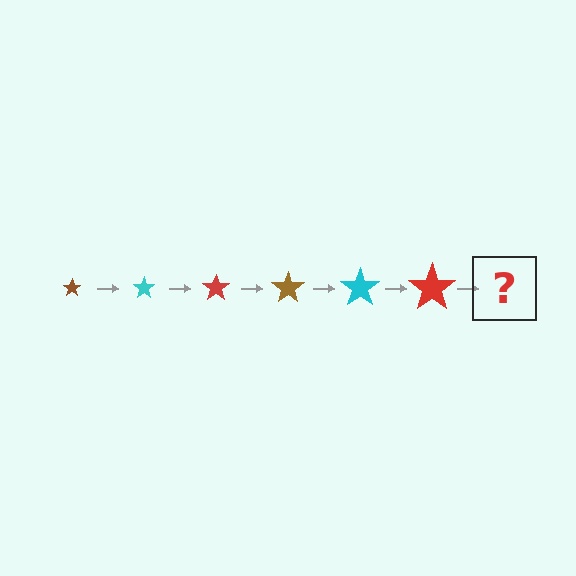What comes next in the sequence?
The next element should be a brown star, larger than the previous one.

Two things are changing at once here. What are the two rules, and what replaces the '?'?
The two rules are that the star grows larger each step and the color cycles through brown, cyan, and red. The '?' should be a brown star, larger than the previous one.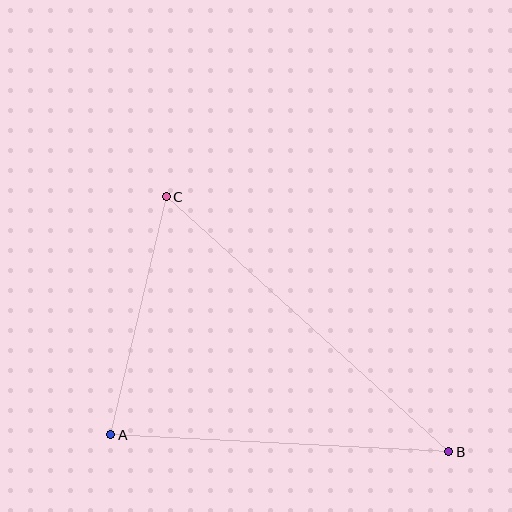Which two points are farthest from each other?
Points B and C are farthest from each other.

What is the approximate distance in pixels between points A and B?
The distance between A and B is approximately 338 pixels.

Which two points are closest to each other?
Points A and C are closest to each other.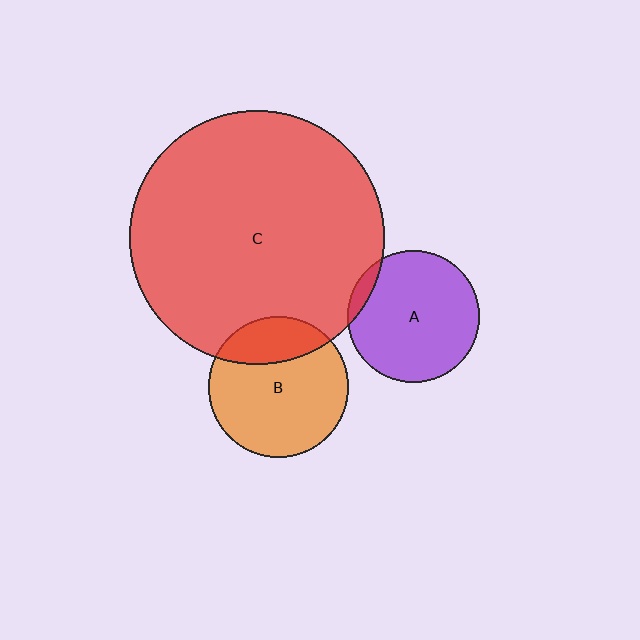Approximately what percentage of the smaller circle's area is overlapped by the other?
Approximately 5%.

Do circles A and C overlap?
Yes.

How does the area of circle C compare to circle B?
Approximately 3.3 times.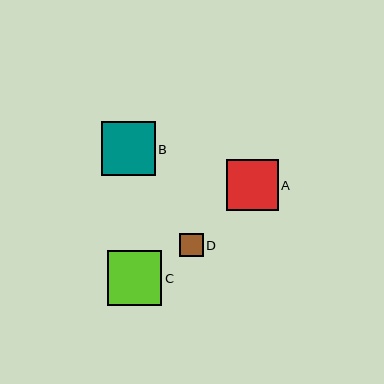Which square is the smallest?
Square D is the smallest with a size of approximately 24 pixels.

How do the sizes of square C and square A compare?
Square C and square A are approximately the same size.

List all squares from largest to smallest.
From largest to smallest: C, B, A, D.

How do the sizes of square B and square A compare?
Square B and square A are approximately the same size.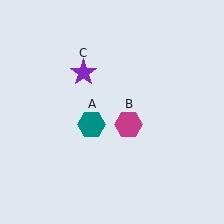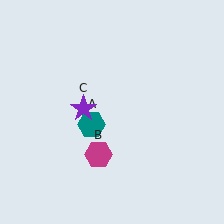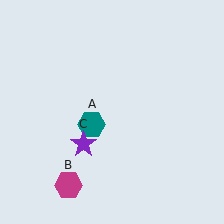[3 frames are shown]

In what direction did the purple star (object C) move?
The purple star (object C) moved down.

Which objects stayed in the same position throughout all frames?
Teal hexagon (object A) remained stationary.